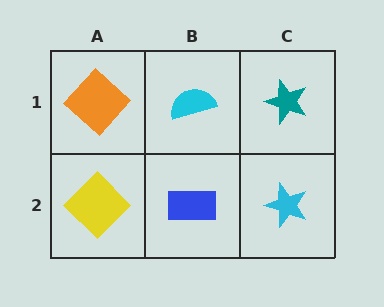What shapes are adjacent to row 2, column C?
A teal star (row 1, column C), a blue rectangle (row 2, column B).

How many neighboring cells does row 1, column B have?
3.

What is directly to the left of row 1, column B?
An orange diamond.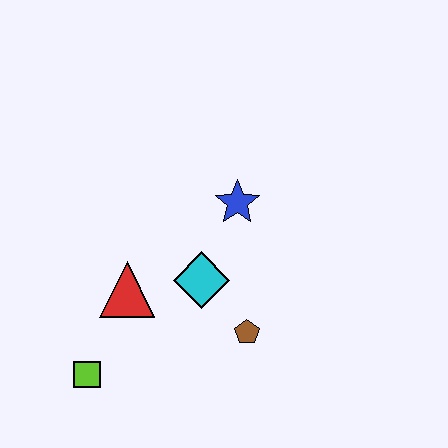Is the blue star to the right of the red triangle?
Yes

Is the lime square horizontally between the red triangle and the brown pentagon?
No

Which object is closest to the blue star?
The cyan diamond is closest to the blue star.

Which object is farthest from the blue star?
The lime square is farthest from the blue star.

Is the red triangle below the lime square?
No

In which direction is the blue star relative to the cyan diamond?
The blue star is above the cyan diamond.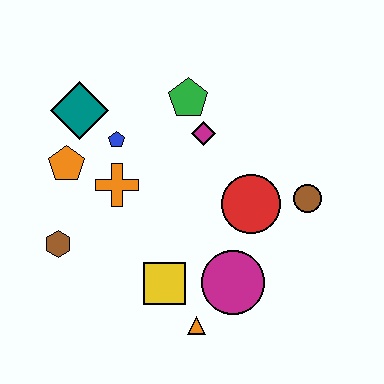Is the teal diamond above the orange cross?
Yes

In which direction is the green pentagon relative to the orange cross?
The green pentagon is above the orange cross.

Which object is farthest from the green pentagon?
The orange triangle is farthest from the green pentagon.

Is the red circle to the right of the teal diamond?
Yes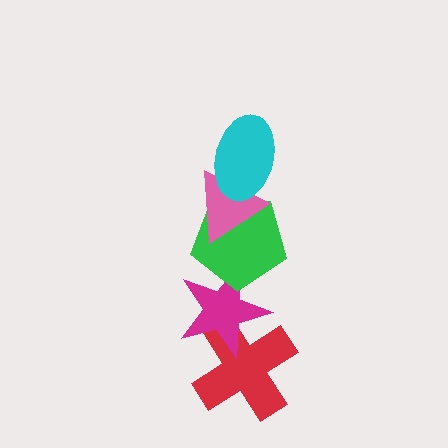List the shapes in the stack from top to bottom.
From top to bottom: the cyan ellipse, the pink triangle, the green pentagon, the magenta star, the red cross.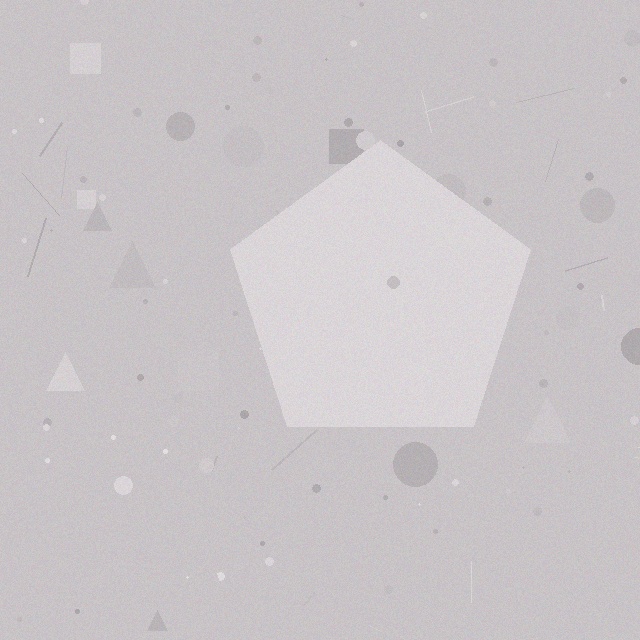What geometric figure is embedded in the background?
A pentagon is embedded in the background.